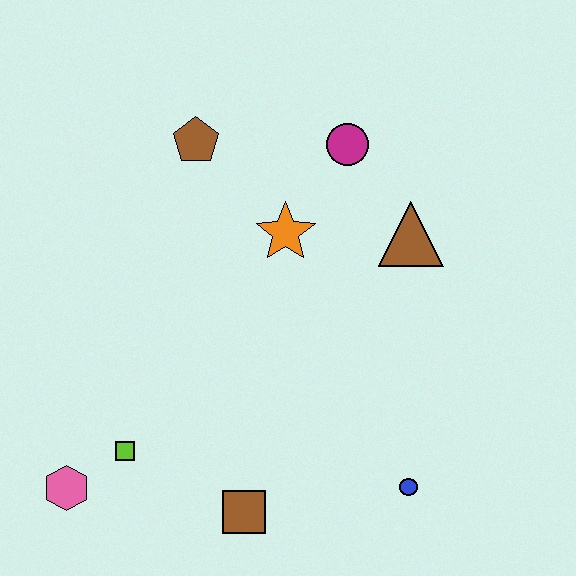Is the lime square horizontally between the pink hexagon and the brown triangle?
Yes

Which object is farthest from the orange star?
The pink hexagon is farthest from the orange star.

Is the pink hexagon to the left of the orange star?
Yes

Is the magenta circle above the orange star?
Yes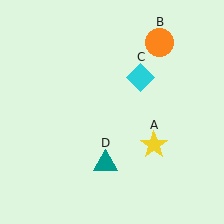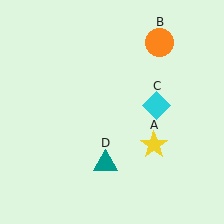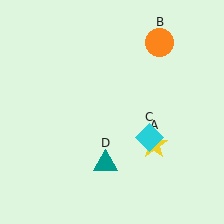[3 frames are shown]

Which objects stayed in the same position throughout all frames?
Yellow star (object A) and orange circle (object B) and teal triangle (object D) remained stationary.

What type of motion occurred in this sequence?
The cyan diamond (object C) rotated clockwise around the center of the scene.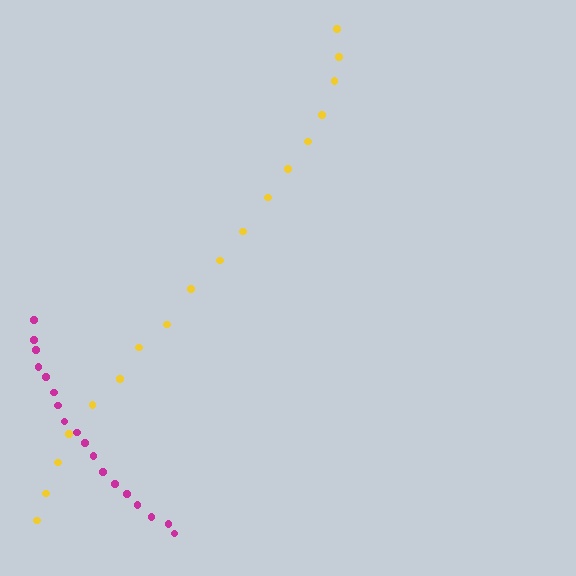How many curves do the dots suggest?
There are 2 distinct paths.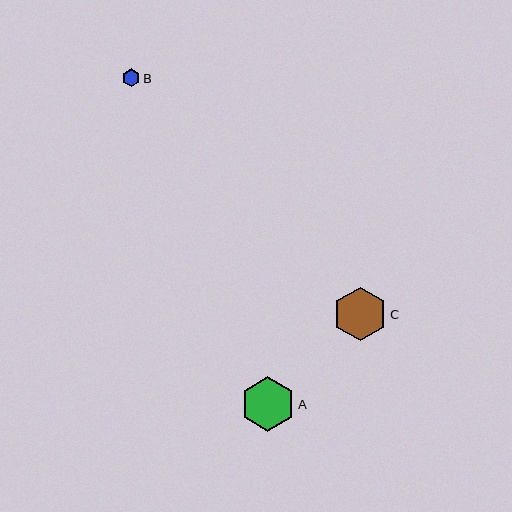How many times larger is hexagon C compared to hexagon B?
Hexagon C is approximately 3.0 times the size of hexagon B.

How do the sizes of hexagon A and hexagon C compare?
Hexagon A and hexagon C are approximately the same size.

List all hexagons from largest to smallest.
From largest to smallest: A, C, B.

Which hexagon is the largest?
Hexagon A is the largest with a size of approximately 54 pixels.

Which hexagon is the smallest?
Hexagon B is the smallest with a size of approximately 18 pixels.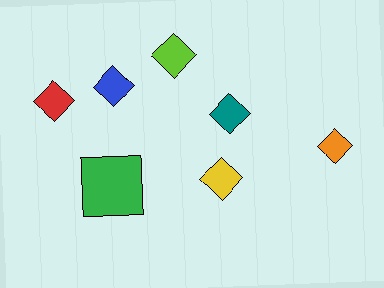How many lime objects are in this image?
There is 1 lime object.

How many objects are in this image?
There are 7 objects.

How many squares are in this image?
There is 1 square.